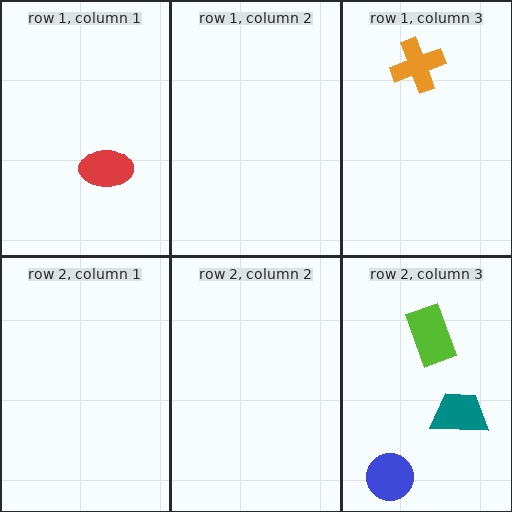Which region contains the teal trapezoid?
The row 2, column 3 region.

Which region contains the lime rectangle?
The row 2, column 3 region.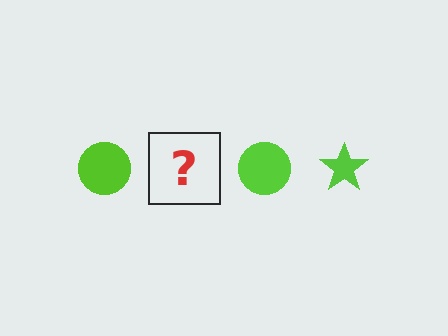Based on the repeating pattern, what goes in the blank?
The blank should be a lime star.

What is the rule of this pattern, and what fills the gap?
The rule is that the pattern cycles through circle, star shapes in lime. The gap should be filled with a lime star.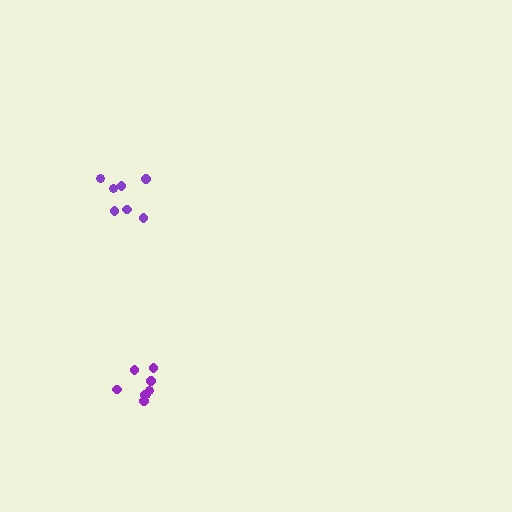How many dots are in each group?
Group 1: 8 dots, Group 2: 7 dots (15 total).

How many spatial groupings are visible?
There are 2 spatial groupings.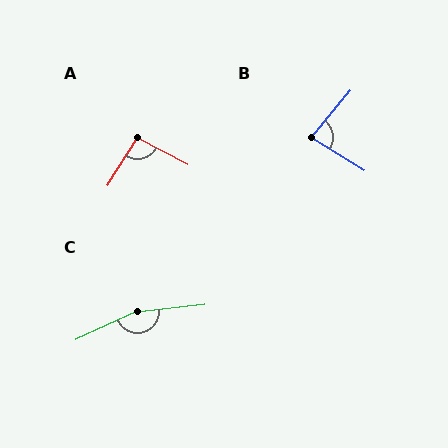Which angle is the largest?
C, at approximately 161 degrees.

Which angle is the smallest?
B, at approximately 81 degrees.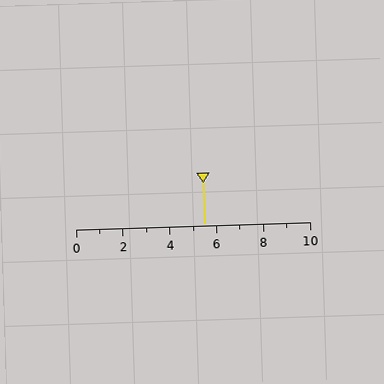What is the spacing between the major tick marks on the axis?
The major ticks are spaced 2 apart.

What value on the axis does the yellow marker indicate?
The marker indicates approximately 5.5.